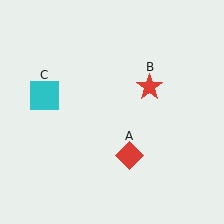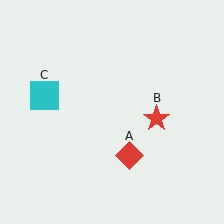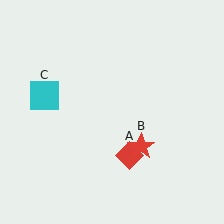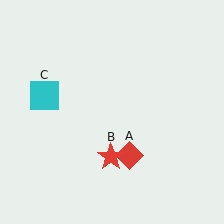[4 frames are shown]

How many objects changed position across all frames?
1 object changed position: red star (object B).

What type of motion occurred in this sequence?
The red star (object B) rotated clockwise around the center of the scene.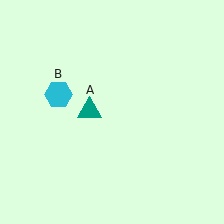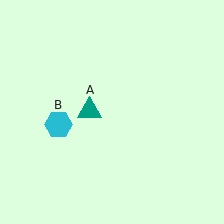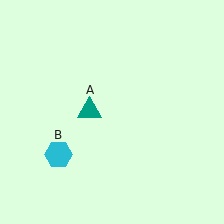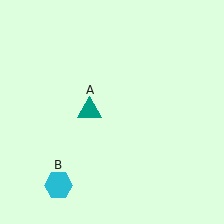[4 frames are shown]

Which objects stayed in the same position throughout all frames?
Teal triangle (object A) remained stationary.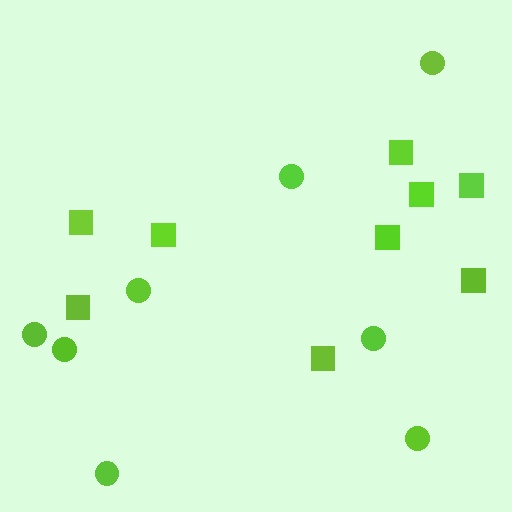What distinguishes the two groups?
There are 2 groups: one group of squares (9) and one group of circles (8).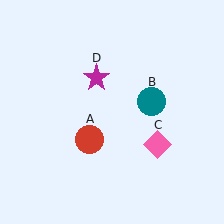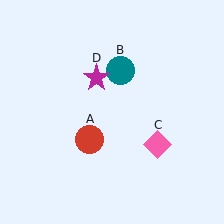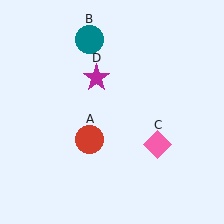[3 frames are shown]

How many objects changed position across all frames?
1 object changed position: teal circle (object B).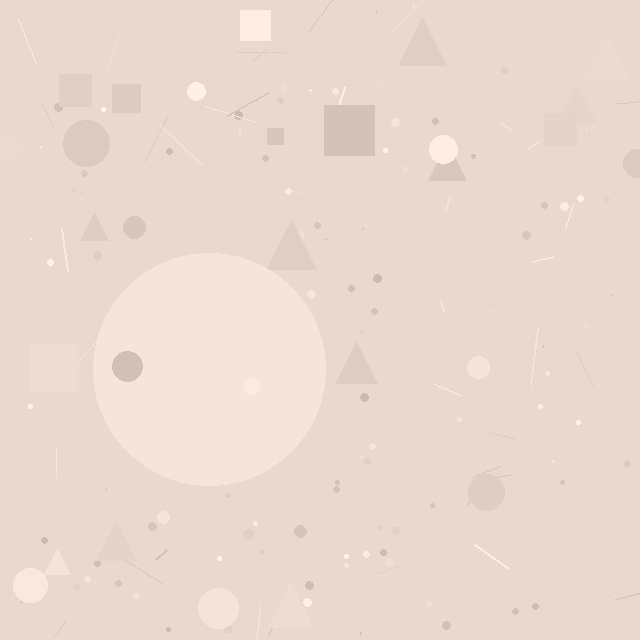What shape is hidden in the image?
A circle is hidden in the image.